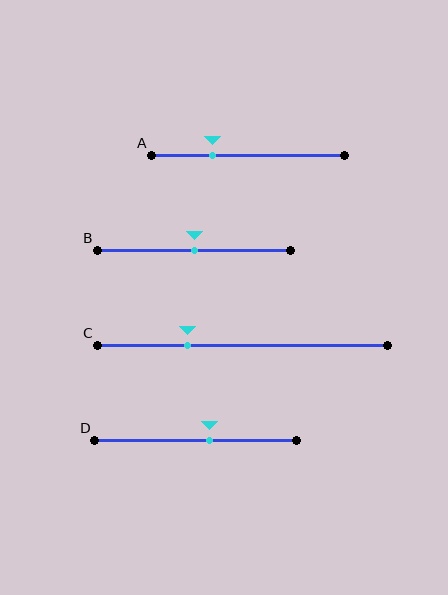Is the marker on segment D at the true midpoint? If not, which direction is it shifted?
No, the marker on segment D is shifted to the right by about 7% of the segment length.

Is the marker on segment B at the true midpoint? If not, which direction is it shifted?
Yes, the marker on segment B is at the true midpoint.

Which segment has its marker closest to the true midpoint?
Segment B has its marker closest to the true midpoint.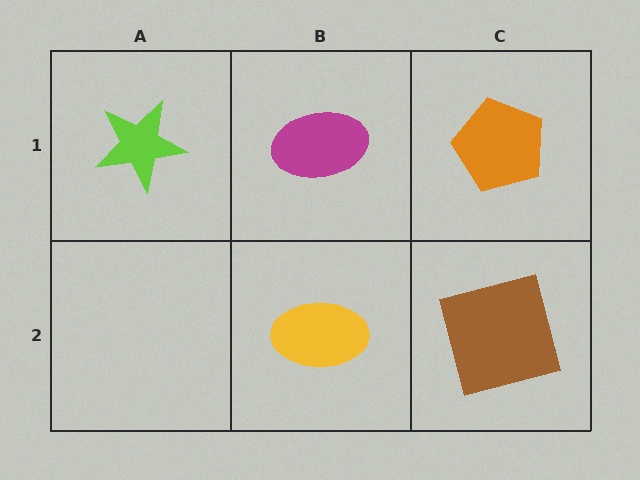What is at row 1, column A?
A lime star.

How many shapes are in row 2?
2 shapes.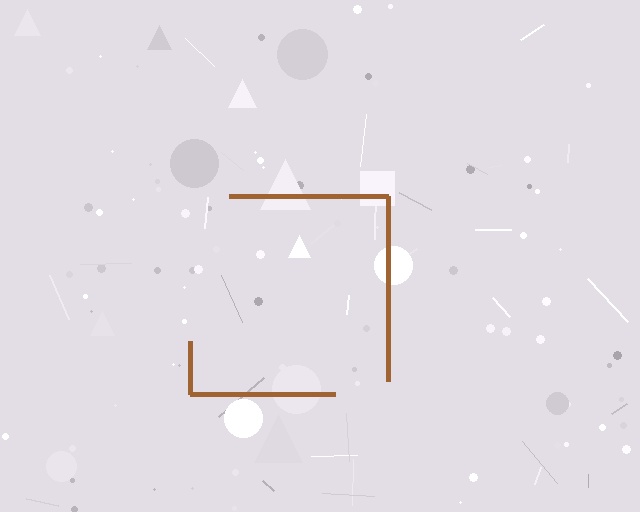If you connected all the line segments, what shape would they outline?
They would outline a square.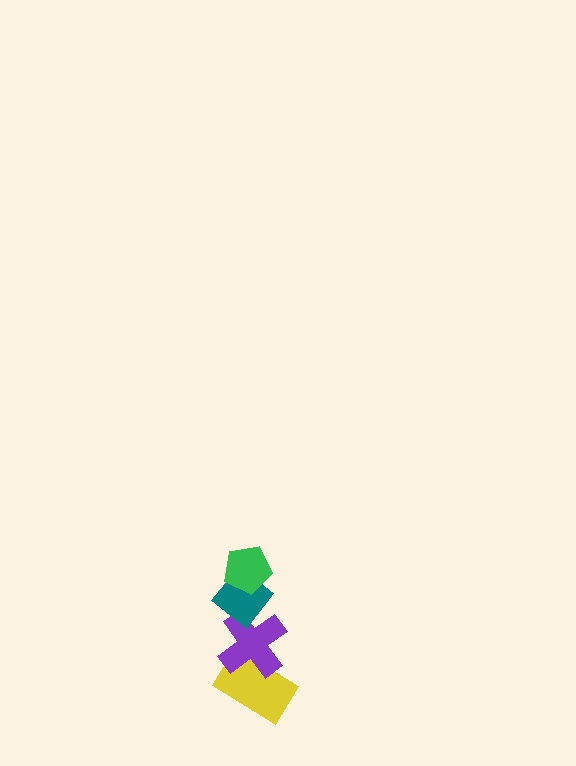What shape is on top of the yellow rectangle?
The purple cross is on top of the yellow rectangle.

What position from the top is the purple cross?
The purple cross is 3rd from the top.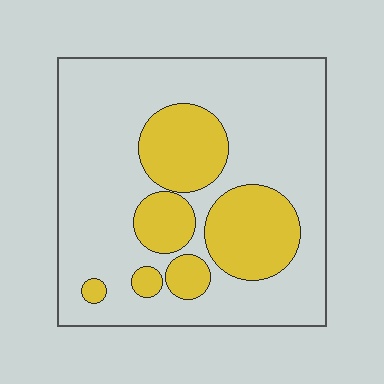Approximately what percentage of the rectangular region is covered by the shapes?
Approximately 25%.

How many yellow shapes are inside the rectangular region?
6.